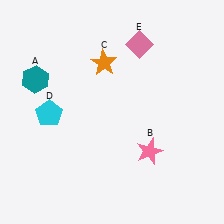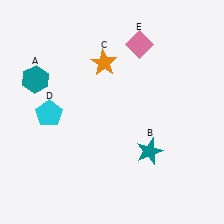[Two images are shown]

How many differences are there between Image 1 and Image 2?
There is 1 difference between the two images.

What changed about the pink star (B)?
In Image 1, B is pink. In Image 2, it changed to teal.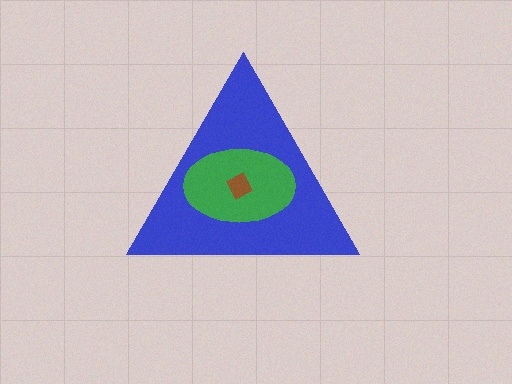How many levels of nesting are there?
3.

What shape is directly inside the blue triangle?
The green ellipse.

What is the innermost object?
The brown diamond.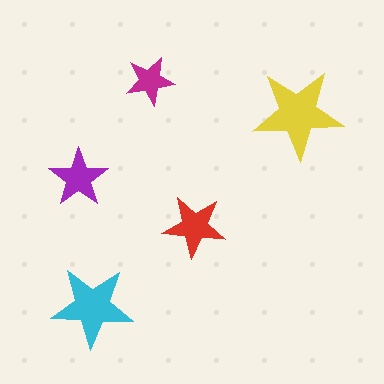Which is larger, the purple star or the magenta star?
The purple one.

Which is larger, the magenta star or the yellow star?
The yellow one.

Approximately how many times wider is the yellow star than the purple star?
About 1.5 times wider.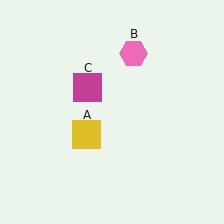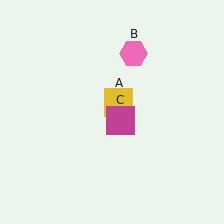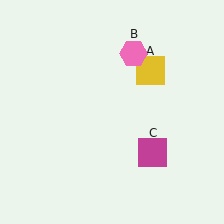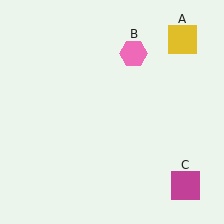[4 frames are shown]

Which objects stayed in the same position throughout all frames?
Pink hexagon (object B) remained stationary.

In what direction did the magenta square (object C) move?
The magenta square (object C) moved down and to the right.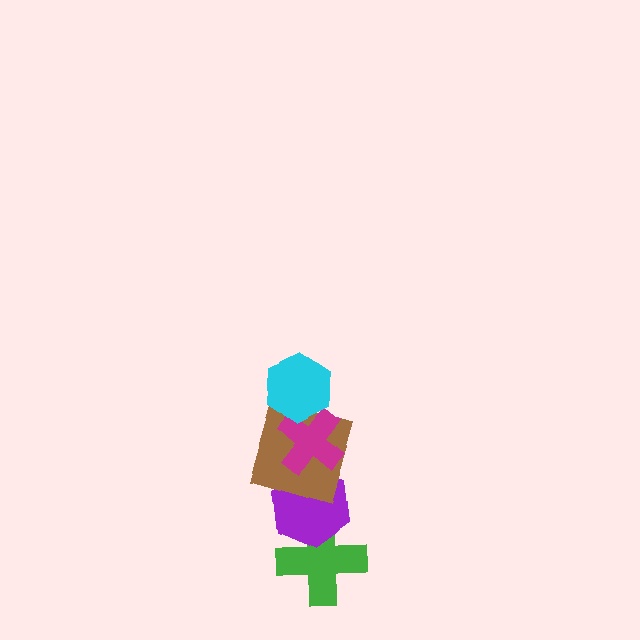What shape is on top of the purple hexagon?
The brown square is on top of the purple hexagon.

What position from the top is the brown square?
The brown square is 3rd from the top.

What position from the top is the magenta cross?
The magenta cross is 2nd from the top.